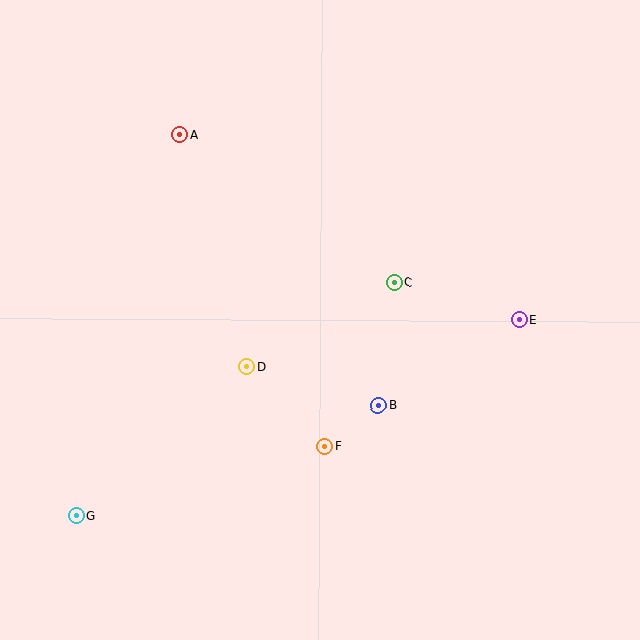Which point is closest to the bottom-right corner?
Point E is closest to the bottom-right corner.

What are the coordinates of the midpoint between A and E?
The midpoint between A and E is at (350, 227).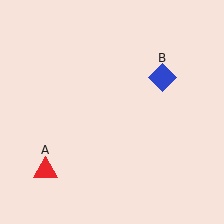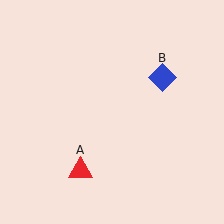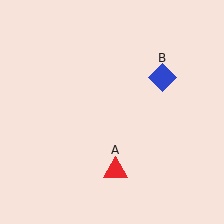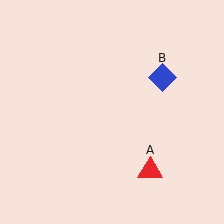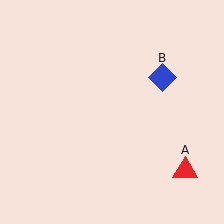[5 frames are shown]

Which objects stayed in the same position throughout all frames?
Blue diamond (object B) remained stationary.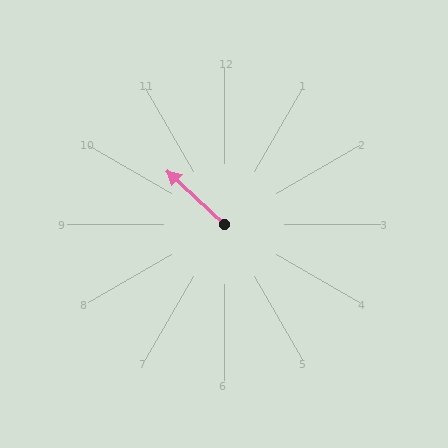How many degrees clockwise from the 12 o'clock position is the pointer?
Approximately 313 degrees.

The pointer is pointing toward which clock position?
Roughly 10 o'clock.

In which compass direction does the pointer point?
Northwest.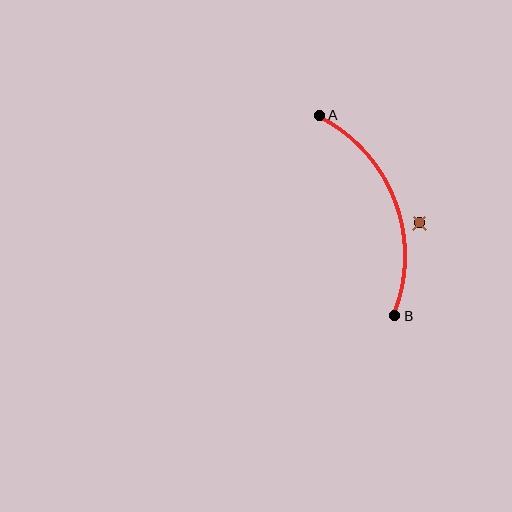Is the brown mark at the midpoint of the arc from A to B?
No — the brown mark does not lie on the arc at all. It sits slightly outside the curve.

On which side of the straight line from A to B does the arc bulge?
The arc bulges to the right of the straight line connecting A and B.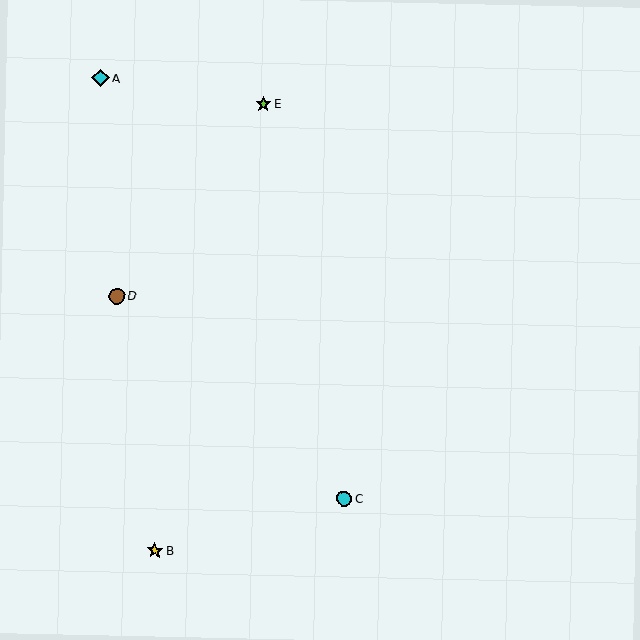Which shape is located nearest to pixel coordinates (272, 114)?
The lime star (labeled E) at (263, 104) is nearest to that location.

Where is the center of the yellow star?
The center of the yellow star is at (155, 551).